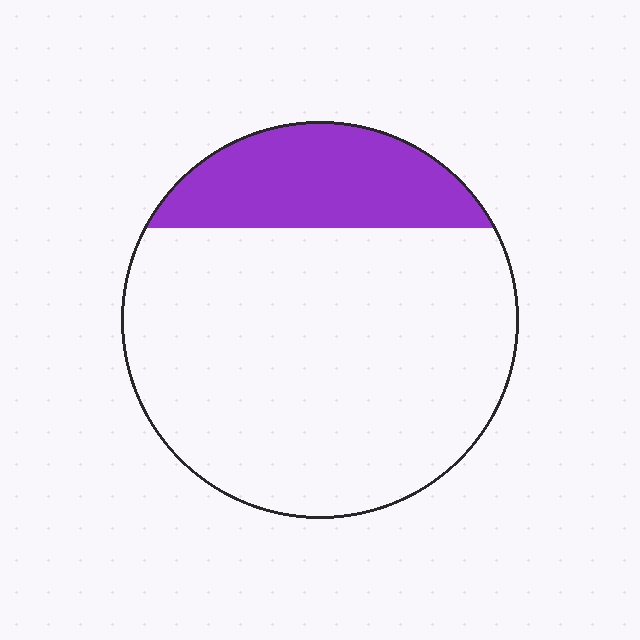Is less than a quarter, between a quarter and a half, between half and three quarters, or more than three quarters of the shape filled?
Less than a quarter.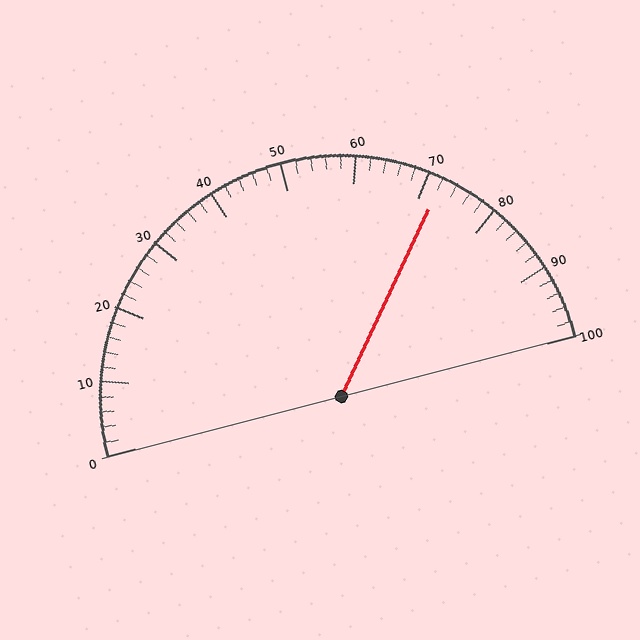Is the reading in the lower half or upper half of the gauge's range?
The reading is in the upper half of the range (0 to 100).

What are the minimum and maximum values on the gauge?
The gauge ranges from 0 to 100.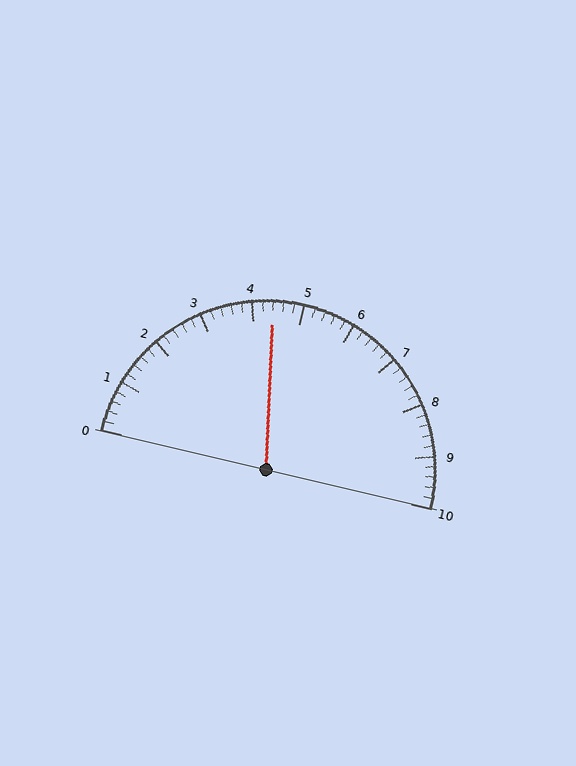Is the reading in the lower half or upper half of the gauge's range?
The reading is in the lower half of the range (0 to 10).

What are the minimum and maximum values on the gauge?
The gauge ranges from 0 to 10.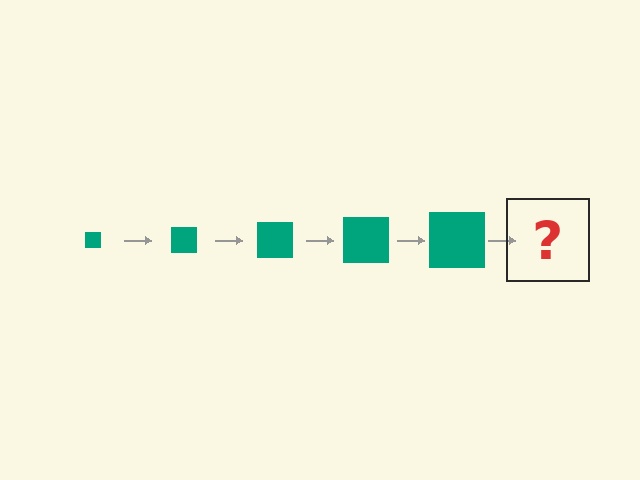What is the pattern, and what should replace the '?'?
The pattern is that the square gets progressively larger each step. The '?' should be a teal square, larger than the previous one.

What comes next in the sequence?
The next element should be a teal square, larger than the previous one.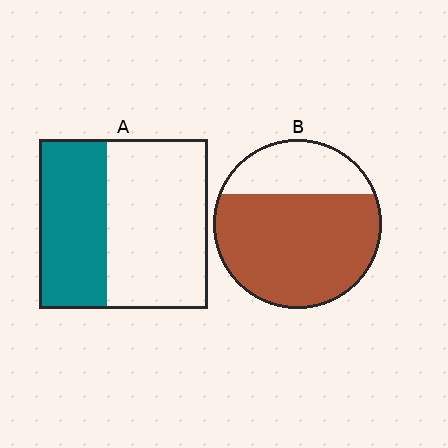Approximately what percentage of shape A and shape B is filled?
A is approximately 40% and B is approximately 70%.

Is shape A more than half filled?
No.